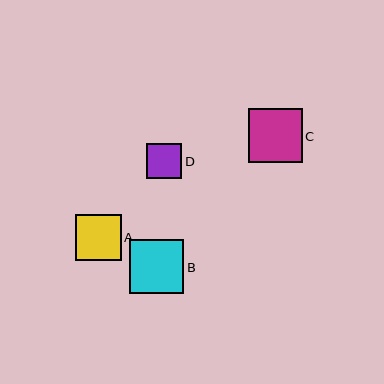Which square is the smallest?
Square D is the smallest with a size of approximately 35 pixels.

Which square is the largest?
Square B is the largest with a size of approximately 54 pixels.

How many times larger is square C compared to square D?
Square C is approximately 1.5 times the size of square D.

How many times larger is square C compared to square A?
Square C is approximately 1.2 times the size of square A.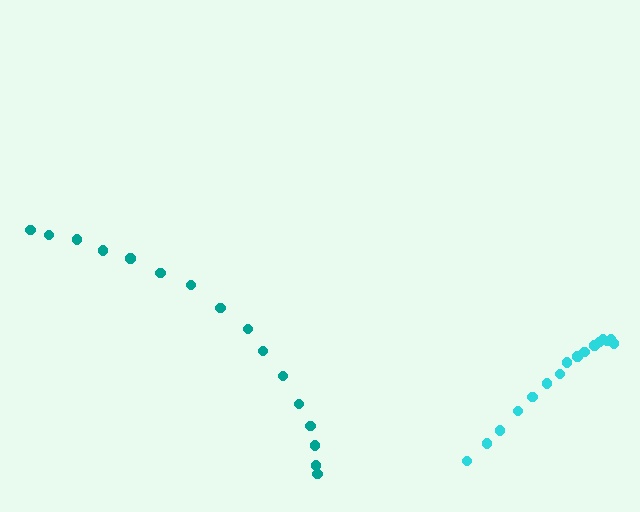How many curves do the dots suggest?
There are 2 distinct paths.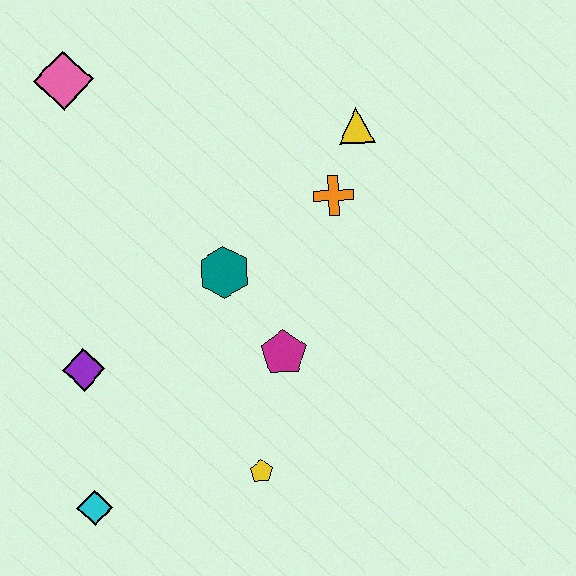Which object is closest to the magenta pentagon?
The teal hexagon is closest to the magenta pentagon.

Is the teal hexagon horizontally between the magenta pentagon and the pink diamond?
Yes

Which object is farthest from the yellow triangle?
The cyan diamond is farthest from the yellow triangle.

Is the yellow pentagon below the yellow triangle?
Yes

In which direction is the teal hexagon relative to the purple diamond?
The teal hexagon is to the right of the purple diamond.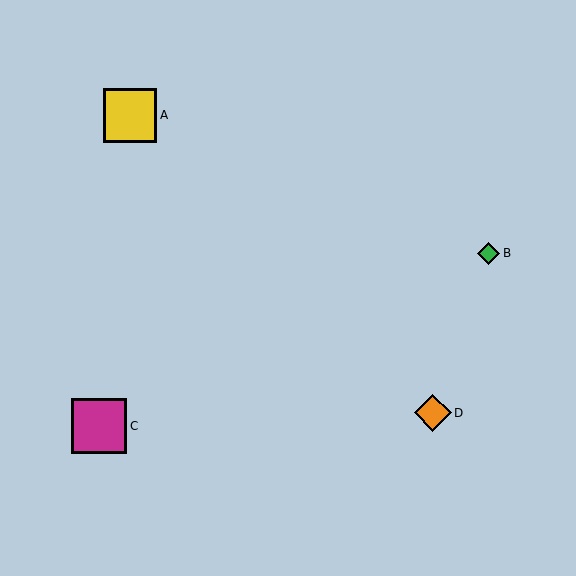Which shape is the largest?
The magenta square (labeled C) is the largest.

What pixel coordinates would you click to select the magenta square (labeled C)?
Click at (99, 426) to select the magenta square C.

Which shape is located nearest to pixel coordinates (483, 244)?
The green diamond (labeled B) at (489, 253) is nearest to that location.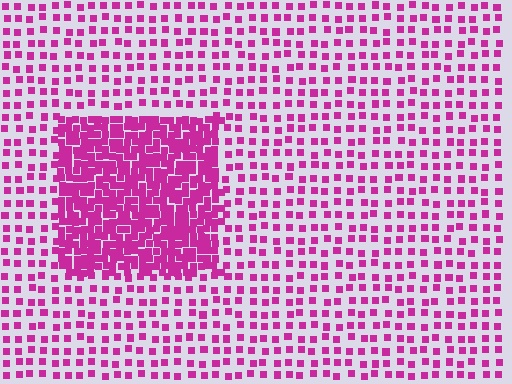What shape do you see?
I see a rectangle.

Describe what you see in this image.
The image contains small magenta elements arranged at two different densities. A rectangle-shaped region is visible where the elements are more densely packed than the surrounding area.